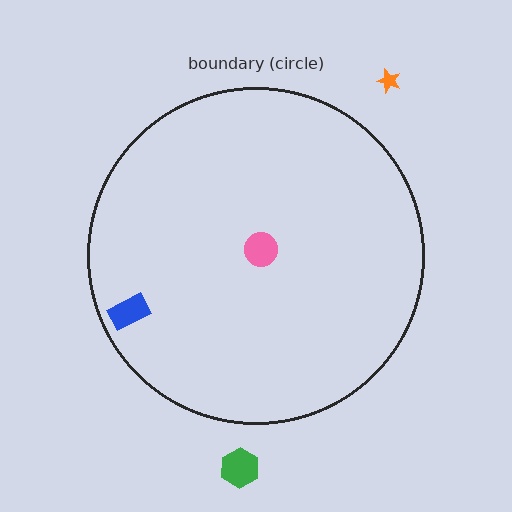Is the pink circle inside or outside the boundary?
Inside.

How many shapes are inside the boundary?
2 inside, 2 outside.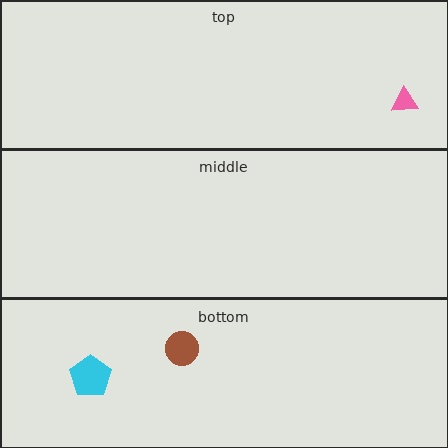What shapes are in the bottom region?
The cyan pentagon, the brown circle.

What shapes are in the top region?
The pink triangle.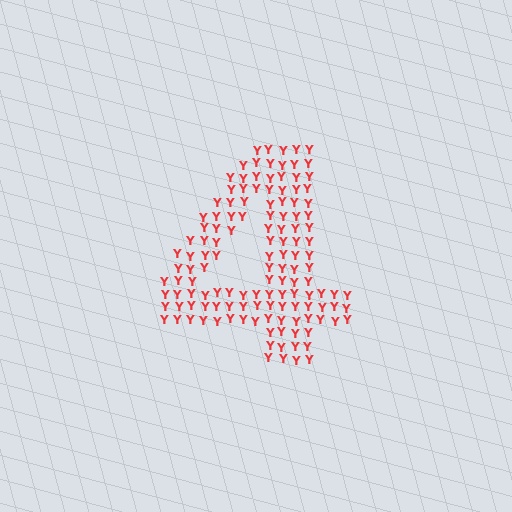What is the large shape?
The large shape is the digit 4.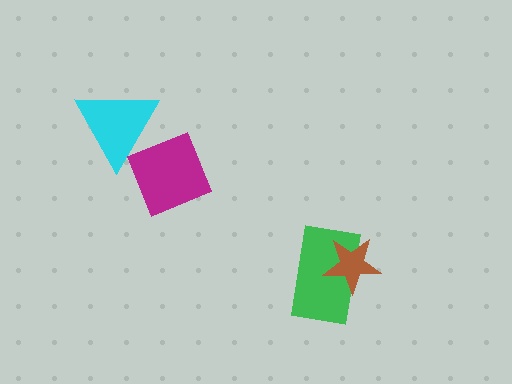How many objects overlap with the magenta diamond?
1 object overlaps with the magenta diamond.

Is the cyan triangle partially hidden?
Yes, it is partially covered by another shape.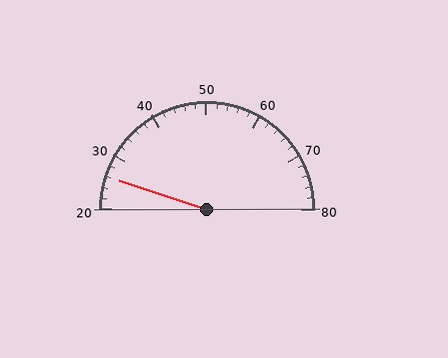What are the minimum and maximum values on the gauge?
The gauge ranges from 20 to 80.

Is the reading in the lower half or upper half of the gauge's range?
The reading is in the lower half of the range (20 to 80).